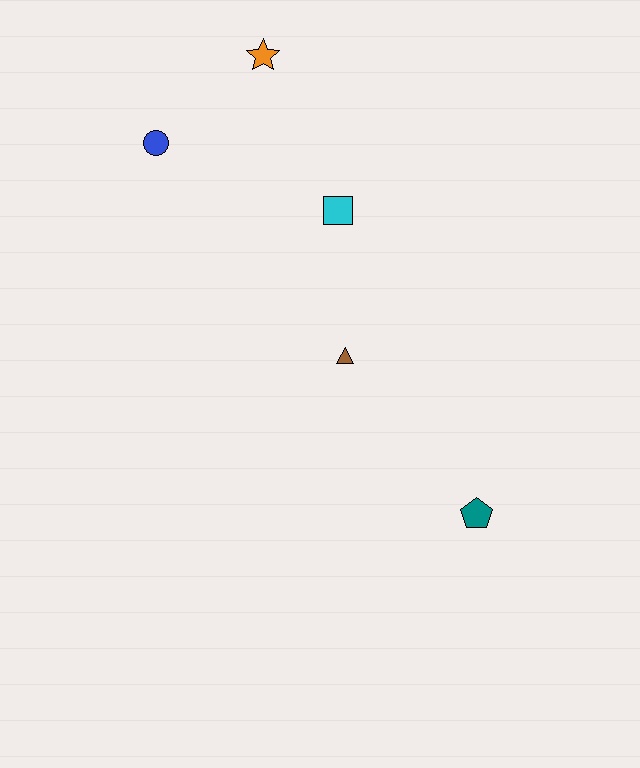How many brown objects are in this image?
There is 1 brown object.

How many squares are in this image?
There is 1 square.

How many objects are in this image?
There are 5 objects.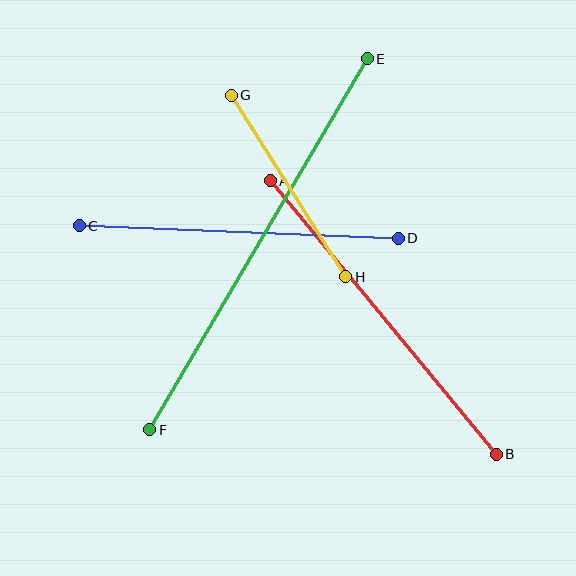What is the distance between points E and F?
The distance is approximately 430 pixels.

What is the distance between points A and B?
The distance is approximately 355 pixels.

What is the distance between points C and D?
The distance is approximately 319 pixels.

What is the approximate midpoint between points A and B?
The midpoint is at approximately (383, 318) pixels.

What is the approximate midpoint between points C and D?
The midpoint is at approximately (239, 232) pixels.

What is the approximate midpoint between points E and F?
The midpoint is at approximately (258, 244) pixels.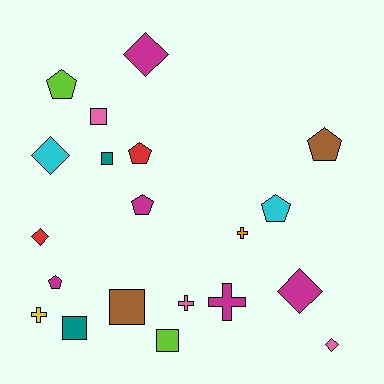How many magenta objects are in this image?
There are 5 magenta objects.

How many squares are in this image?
There are 5 squares.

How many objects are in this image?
There are 20 objects.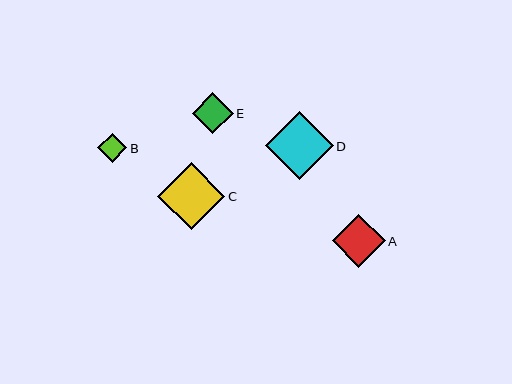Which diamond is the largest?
Diamond D is the largest with a size of approximately 68 pixels.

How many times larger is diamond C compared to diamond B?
Diamond C is approximately 2.3 times the size of diamond B.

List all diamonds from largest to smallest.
From largest to smallest: D, C, A, E, B.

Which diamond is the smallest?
Diamond B is the smallest with a size of approximately 29 pixels.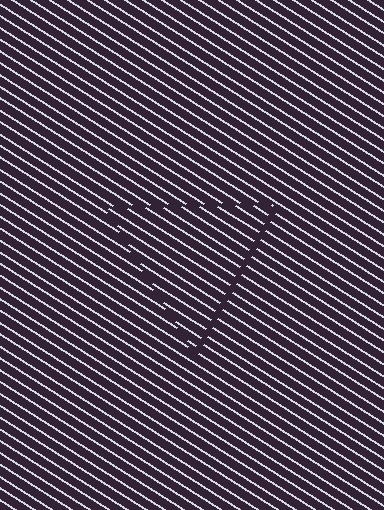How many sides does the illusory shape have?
3 sides — the line-ends trace a triangle.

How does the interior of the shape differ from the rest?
The interior of the shape contains the same grating, shifted by half a period — the contour is defined by the phase discontinuity where line-ends from the inner and outer gratings abut.